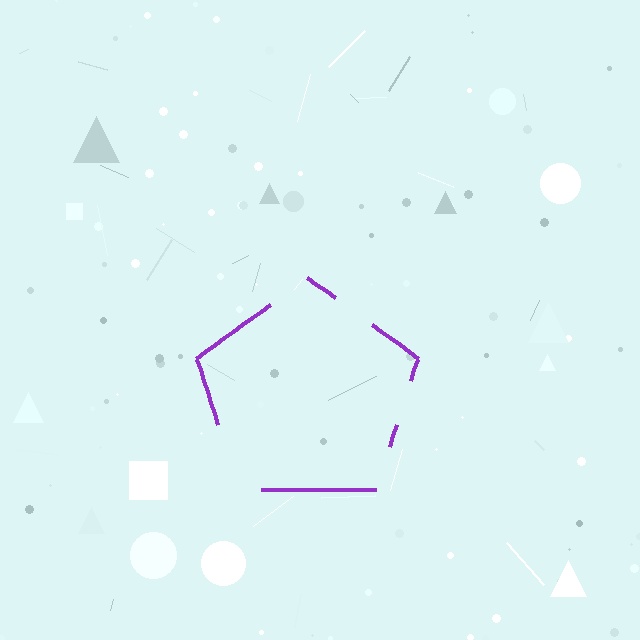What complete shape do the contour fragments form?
The contour fragments form a pentagon.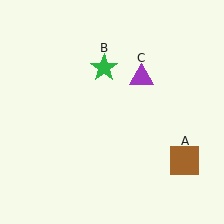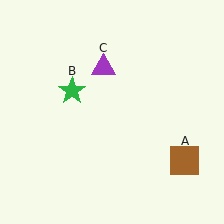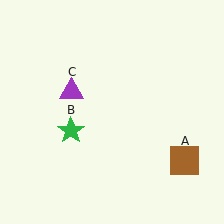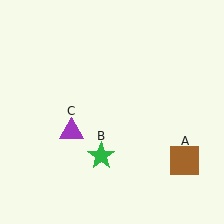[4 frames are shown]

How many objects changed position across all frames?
2 objects changed position: green star (object B), purple triangle (object C).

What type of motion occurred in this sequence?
The green star (object B), purple triangle (object C) rotated counterclockwise around the center of the scene.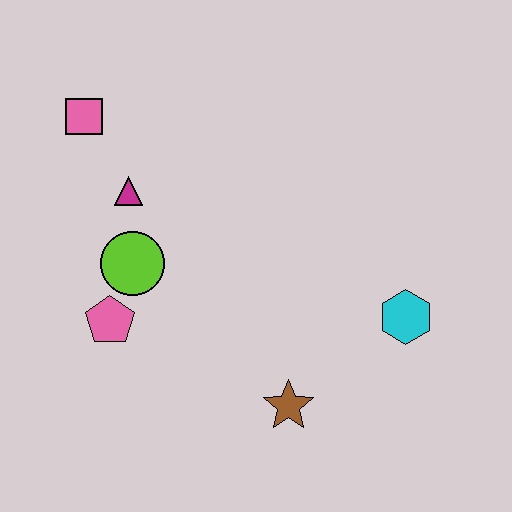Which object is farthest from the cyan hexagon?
The pink square is farthest from the cyan hexagon.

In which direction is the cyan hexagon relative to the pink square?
The cyan hexagon is to the right of the pink square.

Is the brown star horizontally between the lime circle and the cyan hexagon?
Yes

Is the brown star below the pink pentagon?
Yes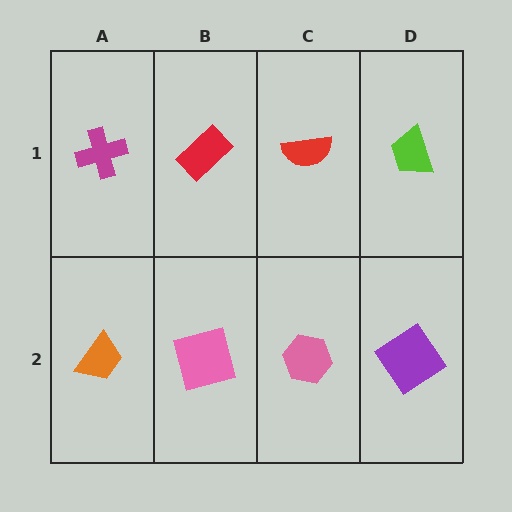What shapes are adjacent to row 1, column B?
A pink square (row 2, column B), a magenta cross (row 1, column A), a red semicircle (row 1, column C).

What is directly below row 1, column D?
A purple diamond.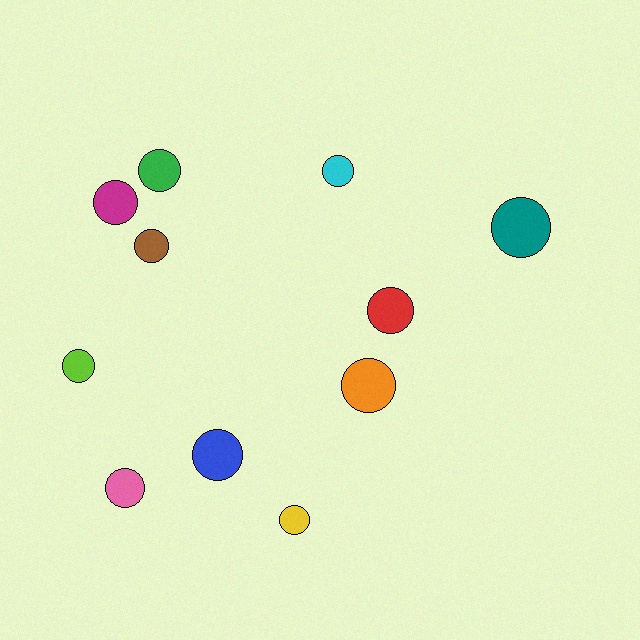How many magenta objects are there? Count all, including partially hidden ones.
There is 1 magenta object.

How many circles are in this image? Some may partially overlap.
There are 11 circles.